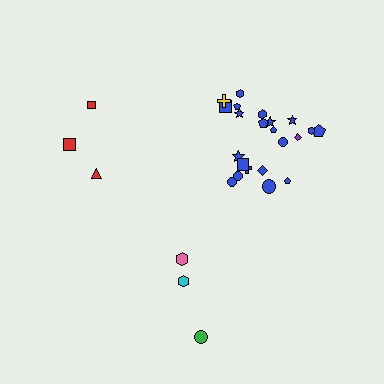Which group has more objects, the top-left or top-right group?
The top-right group.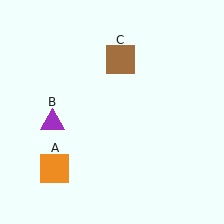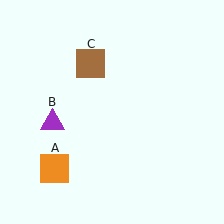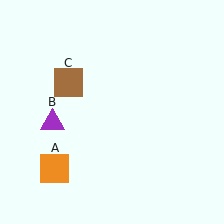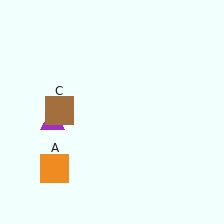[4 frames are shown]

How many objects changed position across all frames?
1 object changed position: brown square (object C).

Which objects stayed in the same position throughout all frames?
Orange square (object A) and purple triangle (object B) remained stationary.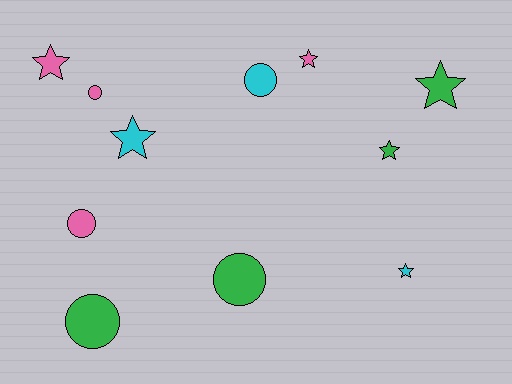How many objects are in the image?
There are 11 objects.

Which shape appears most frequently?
Star, with 6 objects.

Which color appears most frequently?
Green, with 4 objects.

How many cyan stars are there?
There are 2 cyan stars.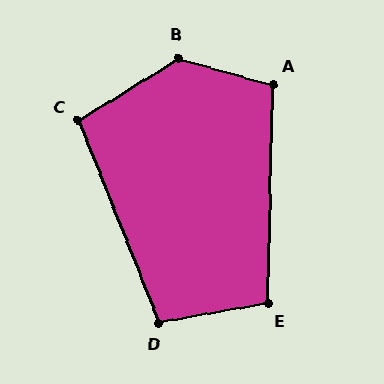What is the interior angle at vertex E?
Approximately 102 degrees (obtuse).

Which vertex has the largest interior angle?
B, at approximately 132 degrees.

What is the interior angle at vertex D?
Approximately 102 degrees (obtuse).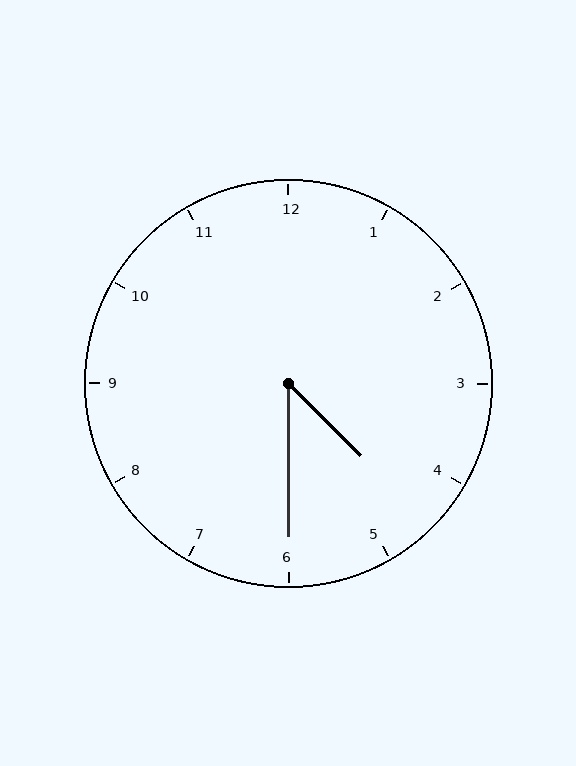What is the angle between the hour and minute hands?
Approximately 45 degrees.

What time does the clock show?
4:30.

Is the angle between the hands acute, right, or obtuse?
It is acute.